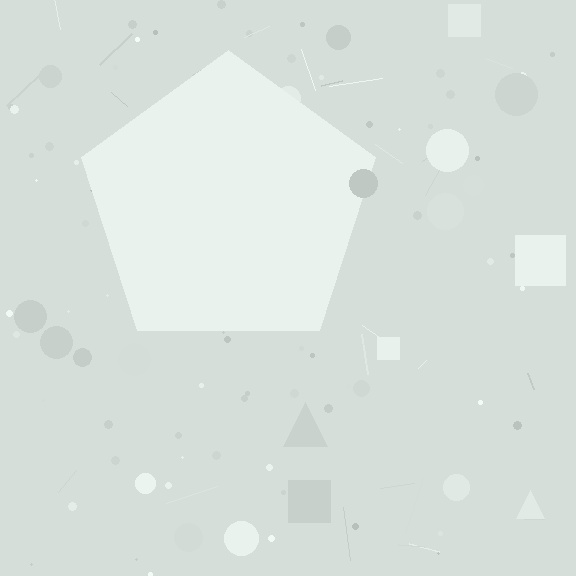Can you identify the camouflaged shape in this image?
The camouflaged shape is a pentagon.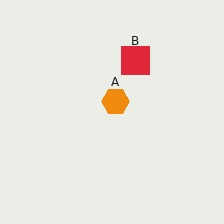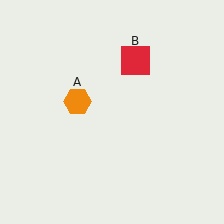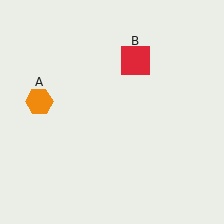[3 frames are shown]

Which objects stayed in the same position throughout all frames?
Red square (object B) remained stationary.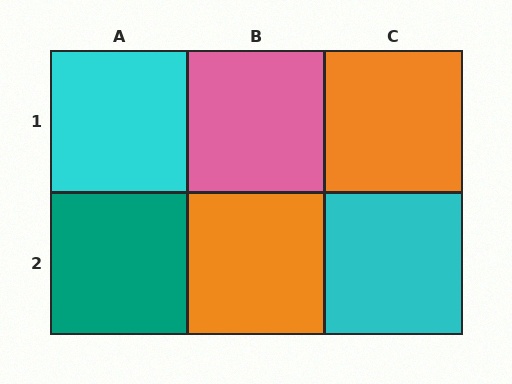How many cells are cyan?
2 cells are cyan.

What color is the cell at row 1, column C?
Orange.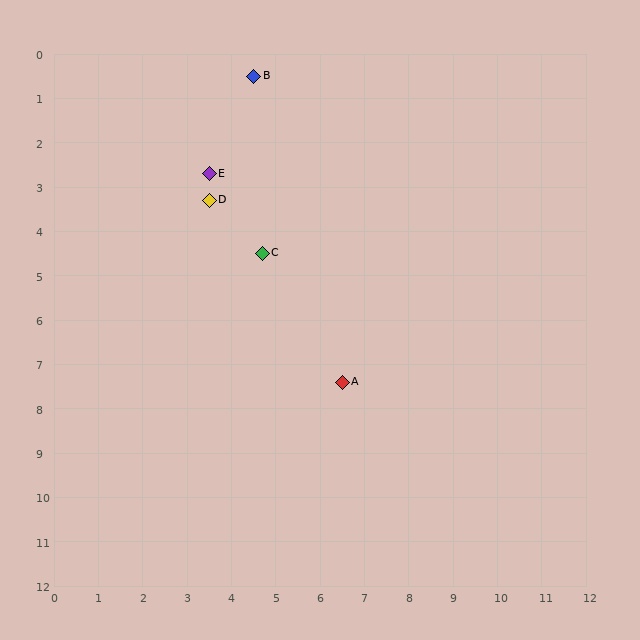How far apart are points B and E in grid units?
Points B and E are about 2.4 grid units apart.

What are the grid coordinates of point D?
Point D is at approximately (3.5, 3.3).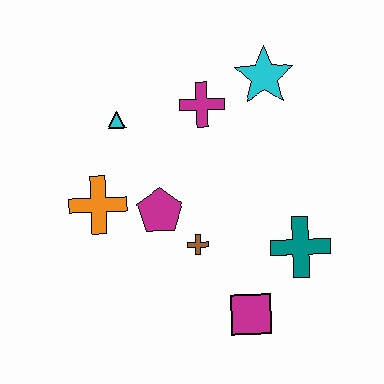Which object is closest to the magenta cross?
The cyan star is closest to the magenta cross.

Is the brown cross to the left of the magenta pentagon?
No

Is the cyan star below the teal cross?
No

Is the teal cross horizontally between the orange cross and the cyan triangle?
No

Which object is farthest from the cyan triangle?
The magenta square is farthest from the cyan triangle.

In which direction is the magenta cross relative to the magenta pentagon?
The magenta cross is above the magenta pentagon.